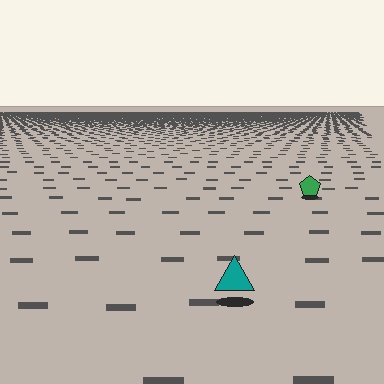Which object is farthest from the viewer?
The green pentagon is farthest from the viewer. It appears smaller and the ground texture around it is denser.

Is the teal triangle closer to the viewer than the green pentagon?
Yes. The teal triangle is closer — you can tell from the texture gradient: the ground texture is coarser near it.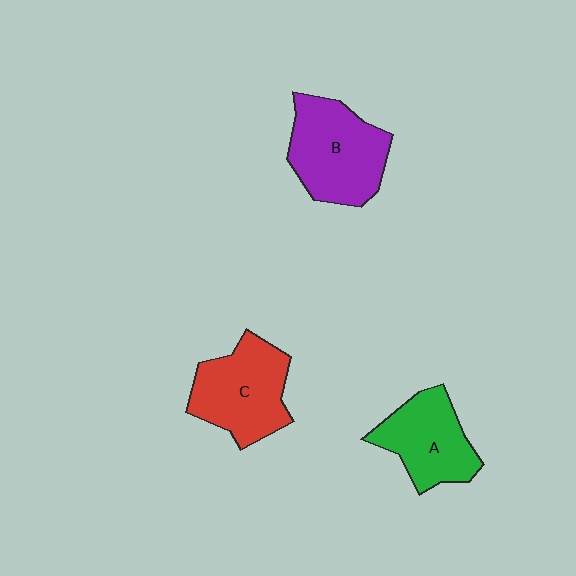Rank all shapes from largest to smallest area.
From largest to smallest: B (purple), C (red), A (green).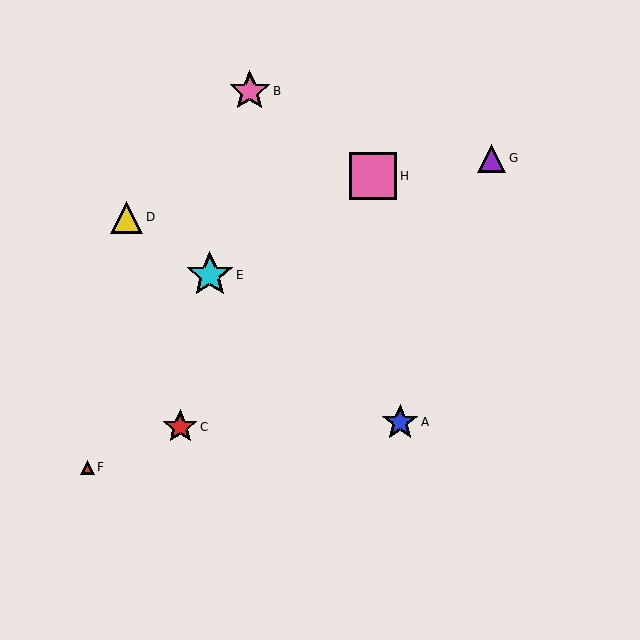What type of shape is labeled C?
Shape C is a red star.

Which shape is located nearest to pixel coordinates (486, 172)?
The purple triangle (labeled G) at (491, 158) is nearest to that location.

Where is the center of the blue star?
The center of the blue star is at (400, 422).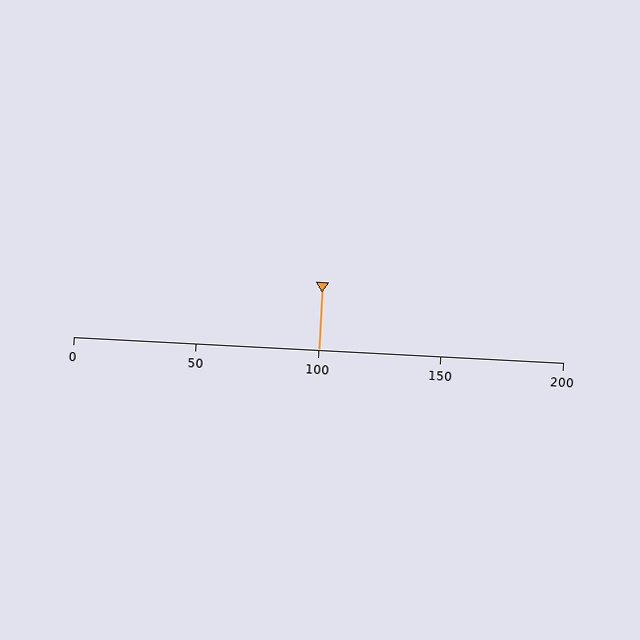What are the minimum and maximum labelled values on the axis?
The axis runs from 0 to 200.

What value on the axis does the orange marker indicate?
The marker indicates approximately 100.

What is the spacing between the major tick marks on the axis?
The major ticks are spaced 50 apart.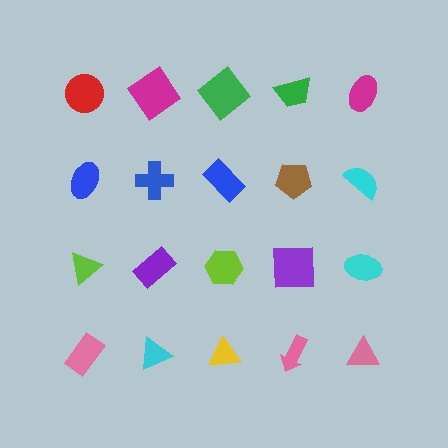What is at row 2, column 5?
A cyan semicircle.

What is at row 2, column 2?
A blue cross.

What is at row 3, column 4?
A purple square.